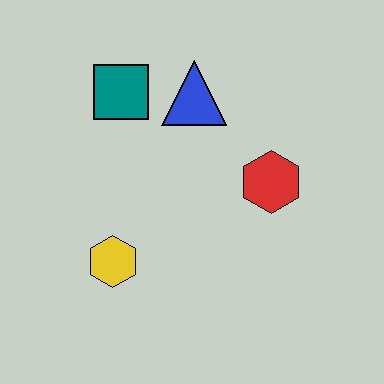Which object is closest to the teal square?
The blue triangle is closest to the teal square.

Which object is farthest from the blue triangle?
The yellow hexagon is farthest from the blue triangle.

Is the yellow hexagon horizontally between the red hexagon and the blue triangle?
No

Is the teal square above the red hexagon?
Yes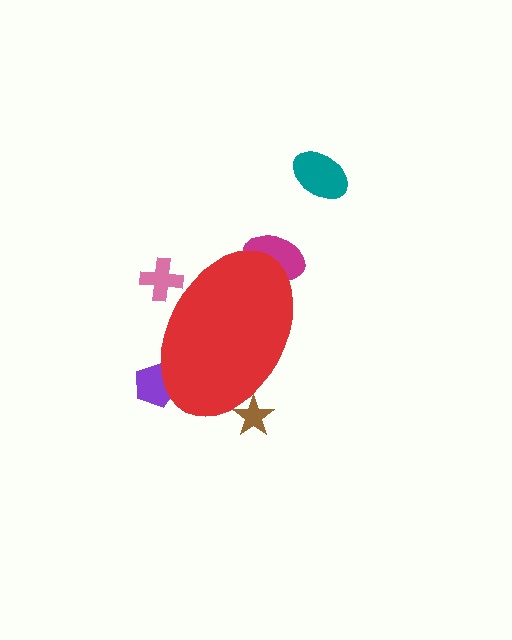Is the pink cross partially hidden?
Yes, the pink cross is partially hidden behind the red ellipse.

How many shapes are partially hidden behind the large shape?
4 shapes are partially hidden.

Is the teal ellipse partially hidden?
No, the teal ellipse is fully visible.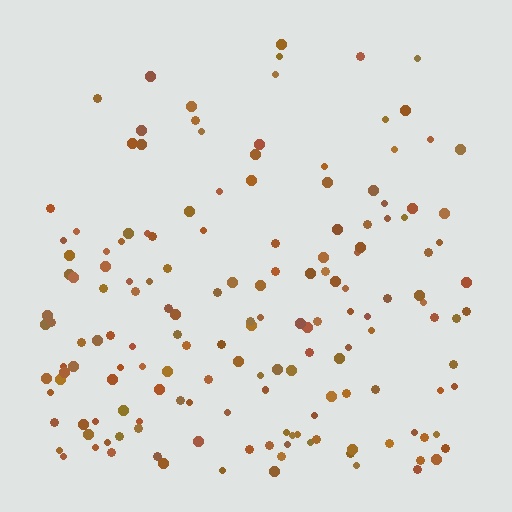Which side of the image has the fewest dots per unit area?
The top.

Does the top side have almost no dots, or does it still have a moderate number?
Still a moderate number, just noticeably fewer than the bottom.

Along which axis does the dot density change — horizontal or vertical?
Vertical.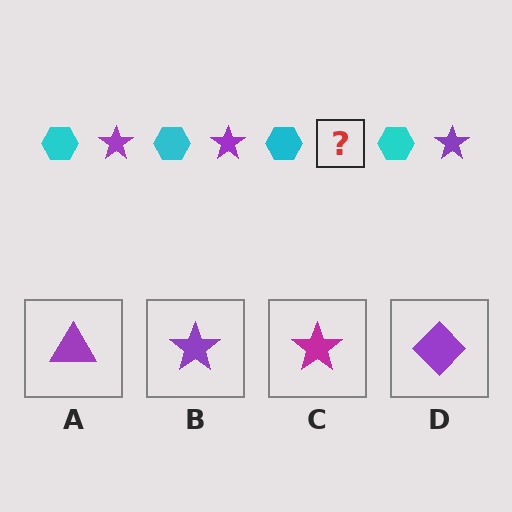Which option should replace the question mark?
Option B.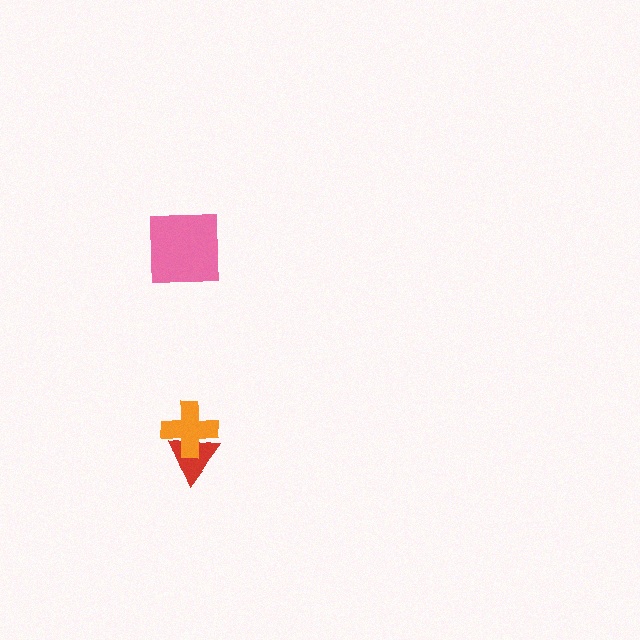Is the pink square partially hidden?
No, no other shape covers it.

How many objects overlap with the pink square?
0 objects overlap with the pink square.